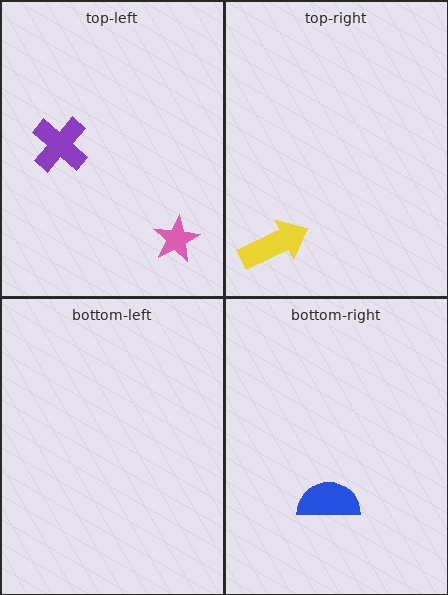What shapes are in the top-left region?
The purple cross, the pink star.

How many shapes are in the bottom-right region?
1.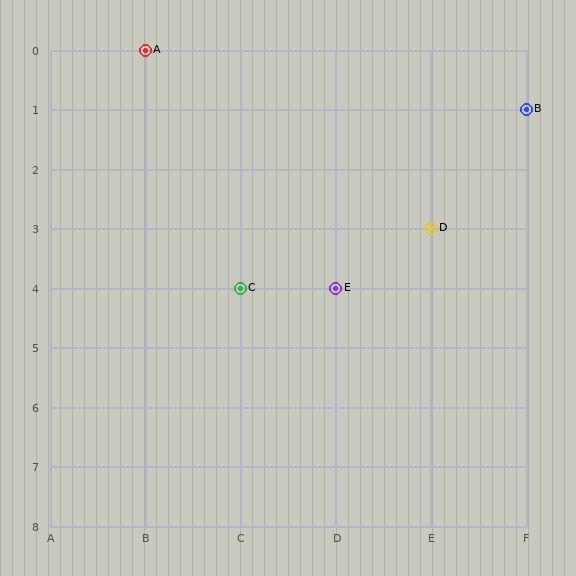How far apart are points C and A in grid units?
Points C and A are 1 column and 4 rows apart (about 4.1 grid units diagonally).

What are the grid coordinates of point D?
Point D is at grid coordinates (E, 3).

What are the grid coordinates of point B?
Point B is at grid coordinates (F, 1).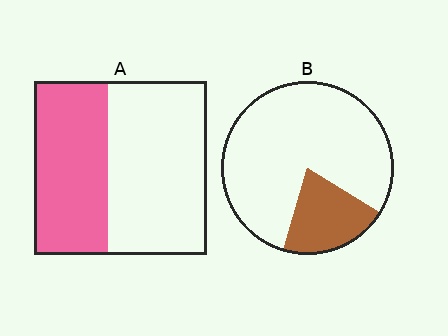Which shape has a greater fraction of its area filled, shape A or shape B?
Shape A.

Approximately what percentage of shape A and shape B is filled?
A is approximately 45% and B is approximately 20%.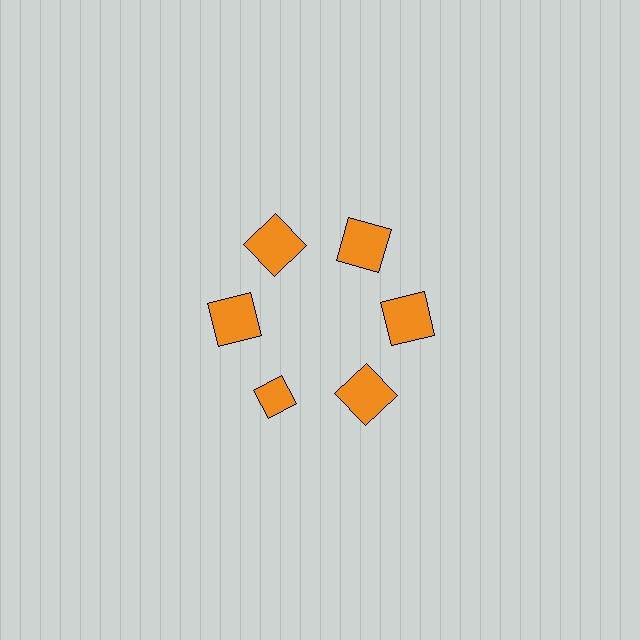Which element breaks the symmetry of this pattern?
The orange diamond at roughly the 7 o'clock position breaks the symmetry. All other shapes are orange squares.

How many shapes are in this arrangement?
There are 6 shapes arranged in a ring pattern.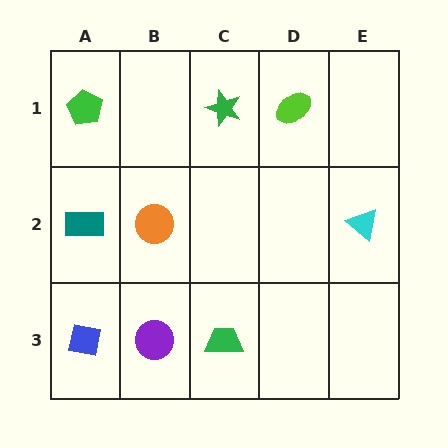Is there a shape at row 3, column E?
No, that cell is empty.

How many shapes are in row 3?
3 shapes.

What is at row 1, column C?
A green star.